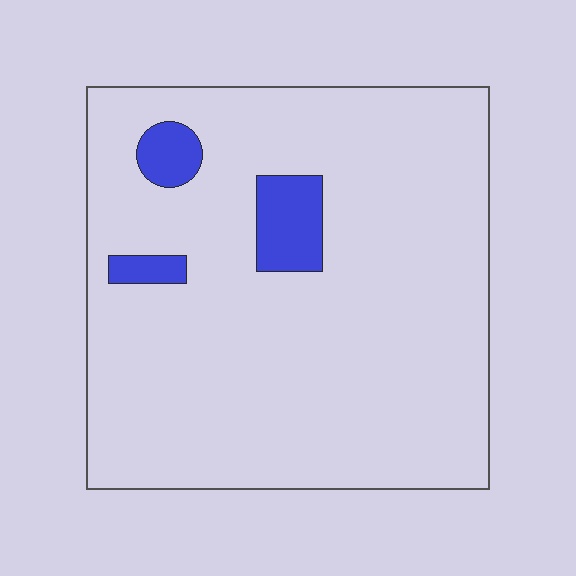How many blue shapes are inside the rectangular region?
3.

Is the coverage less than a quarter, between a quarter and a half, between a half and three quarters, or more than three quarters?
Less than a quarter.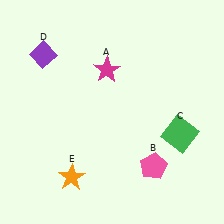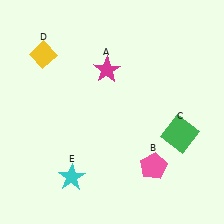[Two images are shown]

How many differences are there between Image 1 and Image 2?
There are 2 differences between the two images.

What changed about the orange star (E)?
In Image 1, E is orange. In Image 2, it changed to cyan.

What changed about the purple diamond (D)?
In Image 1, D is purple. In Image 2, it changed to yellow.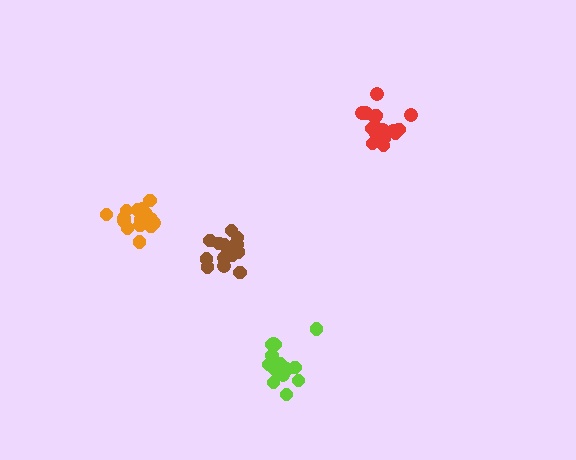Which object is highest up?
The red cluster is topmost.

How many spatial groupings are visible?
There are 4 spatial groupings.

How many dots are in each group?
Group 1: 18 dots, Group 2: 17 dots, Group 3: 15 dots, Group 4: 20 dots (70 total).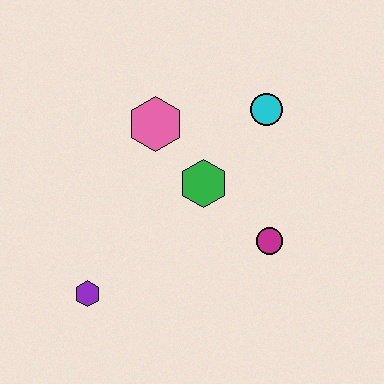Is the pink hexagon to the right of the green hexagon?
No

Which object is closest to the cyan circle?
The green hexagon is closest to the cyan circle.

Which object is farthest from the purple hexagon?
The cyan circle is farthest from the purple hexagon.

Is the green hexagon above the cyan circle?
No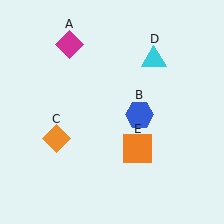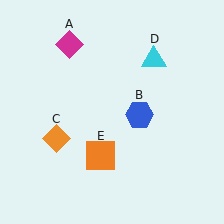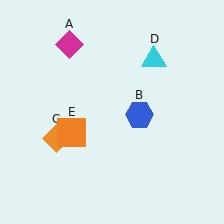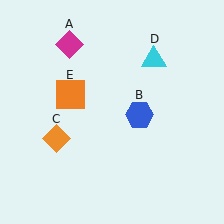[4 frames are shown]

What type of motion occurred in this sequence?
The orange square (object E) rotated clockwise around the center of the scene.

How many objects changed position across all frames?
1 object changed position: orange square (object E).